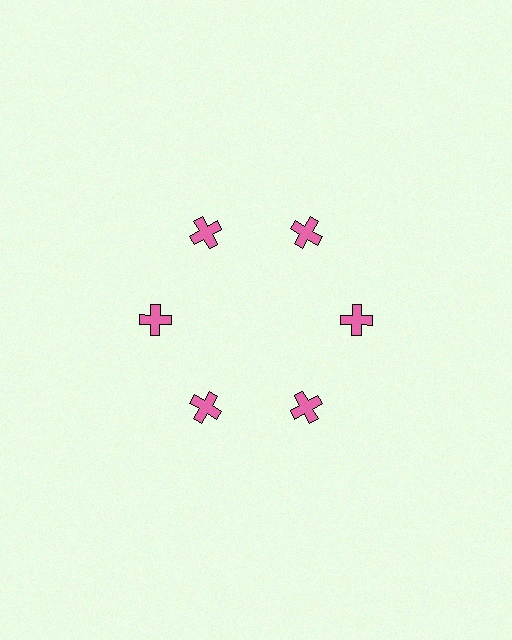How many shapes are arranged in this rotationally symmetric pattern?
There are 6 shapes, arranged in 6 groups of 1.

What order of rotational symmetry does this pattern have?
This pattern has 6-fold rotational symmetry.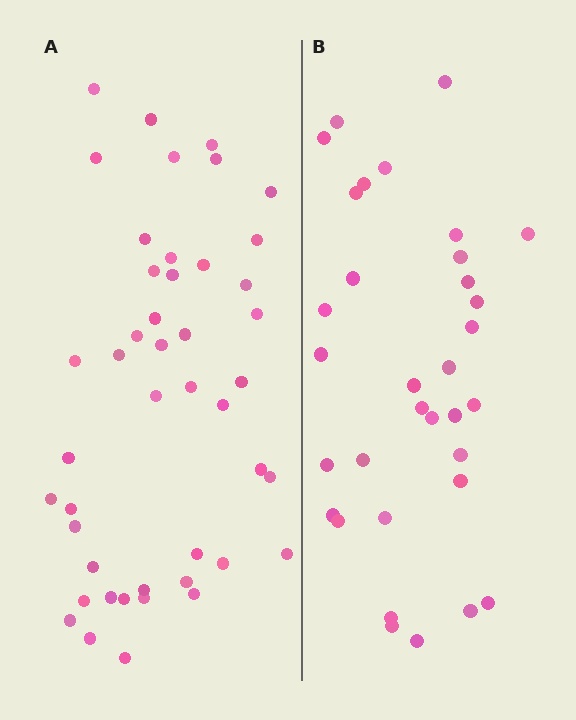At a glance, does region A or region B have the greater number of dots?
Region A (the left region) has more dots.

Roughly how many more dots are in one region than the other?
Region A has roughly 12 or so more dots than region B.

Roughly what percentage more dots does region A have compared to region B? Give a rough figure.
About 35% more.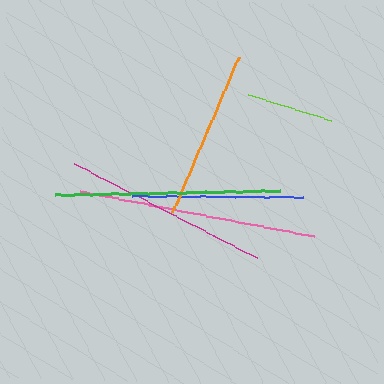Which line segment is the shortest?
The lime line is the shortest at approximately 86 pixels.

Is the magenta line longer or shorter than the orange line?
The magenta line is longer than the orange line.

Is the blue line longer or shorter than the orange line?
The blue line is longer than the orange line.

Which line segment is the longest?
The pink line is the longest at approximately 238 pixels.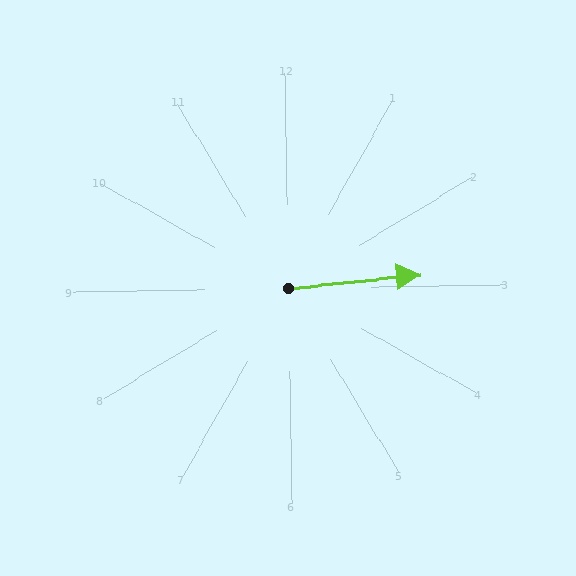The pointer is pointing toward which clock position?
Roughly 3 o'clock.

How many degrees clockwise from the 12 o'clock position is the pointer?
Approximately 85 degrees.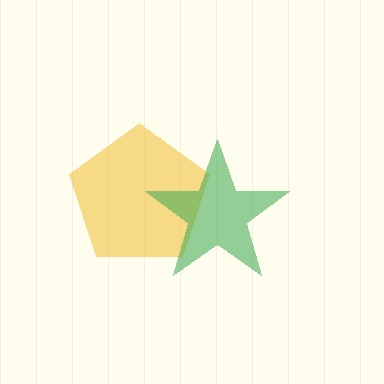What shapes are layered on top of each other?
The layered shapes are: a yellow pentagon, a green star.